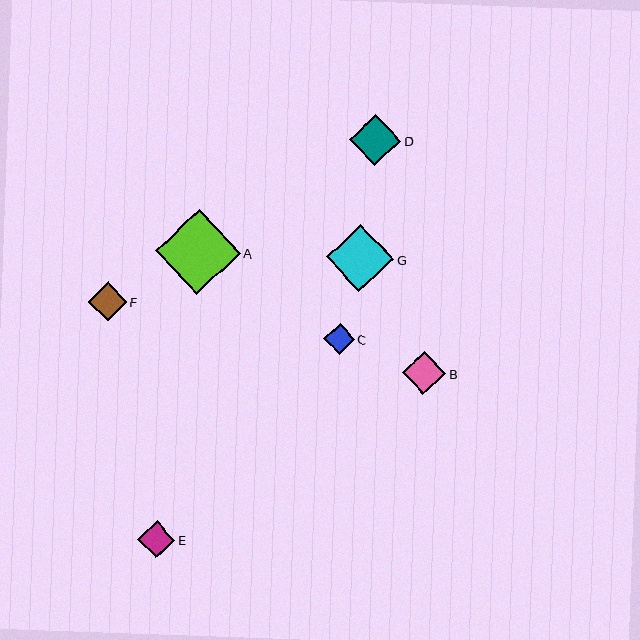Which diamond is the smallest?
Diamond C is the smallest with a size of approximately 30 pixels.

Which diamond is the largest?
Diamond A is the largest with a size of approximately 85 pixels.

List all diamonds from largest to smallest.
From largest to smallest: A, G, D, B, F, E, C.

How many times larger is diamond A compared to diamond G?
Diamond A is approximately 1.3 times the size of diamond G.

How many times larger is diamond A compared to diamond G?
Diamond A is approximately 1.3 times the size of diamond G.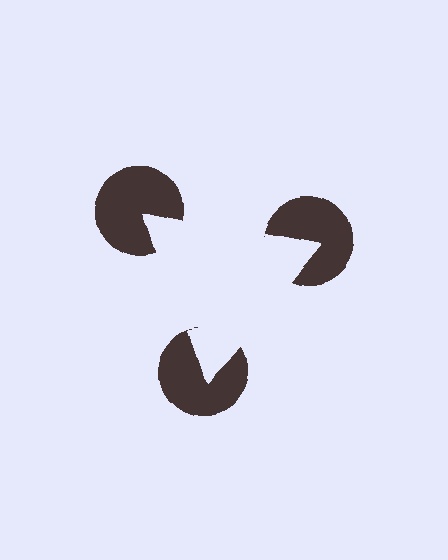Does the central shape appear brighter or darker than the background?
It typically appears slightly brighter than the background, even though no actual brightness change is drawn.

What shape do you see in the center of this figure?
An illusory triangle — its edges are inferred from the aligned wedge cuts in the pac-man discs, not physically drawn.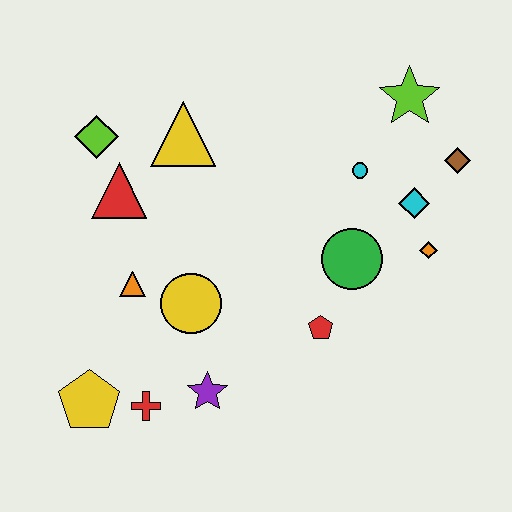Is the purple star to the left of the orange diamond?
Yes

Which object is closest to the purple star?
The red cross is closest to the purple star.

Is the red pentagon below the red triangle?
Yes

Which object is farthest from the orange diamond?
The yellow pentagon is farthest from the orange diamond.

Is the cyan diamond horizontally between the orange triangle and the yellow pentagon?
No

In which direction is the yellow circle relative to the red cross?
The yellow circle is above the red cross.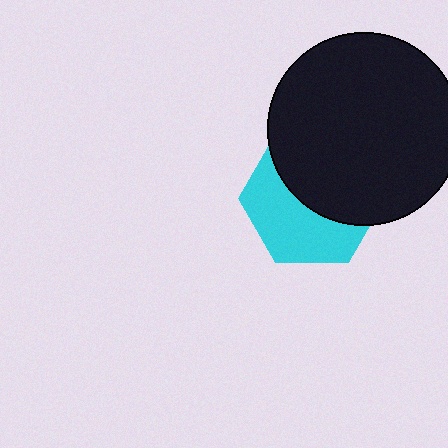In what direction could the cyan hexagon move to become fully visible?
The cyan hexagon could move down. That would shift it out from behind the black circle entirely.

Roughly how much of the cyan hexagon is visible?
About half of it is visible (roughly 48%).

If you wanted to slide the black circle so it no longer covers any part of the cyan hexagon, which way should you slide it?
Slide it up — that is the most direct way to separate the two shapes.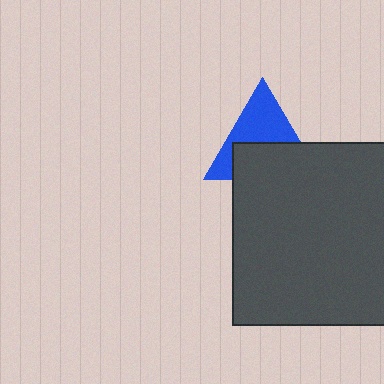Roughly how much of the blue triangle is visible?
About half of it is visible (roughly 51%).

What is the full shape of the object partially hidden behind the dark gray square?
The partially hidden object is a blue triangle.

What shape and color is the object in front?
The object in front is a dark gray square.